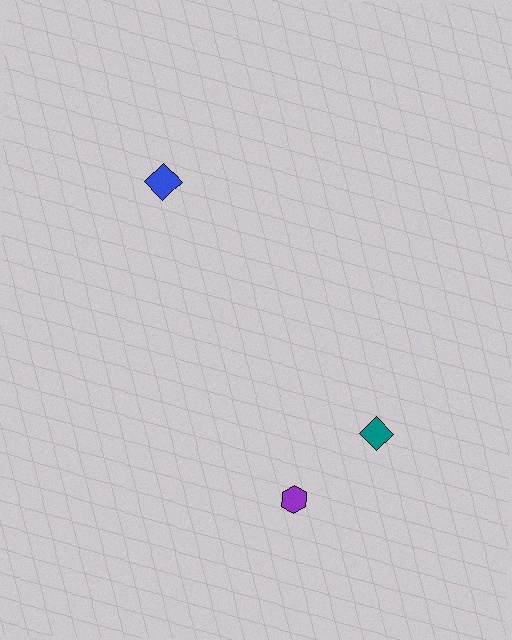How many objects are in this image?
There are 3 objects.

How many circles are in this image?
There are no circles.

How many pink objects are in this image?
There are no pink objects.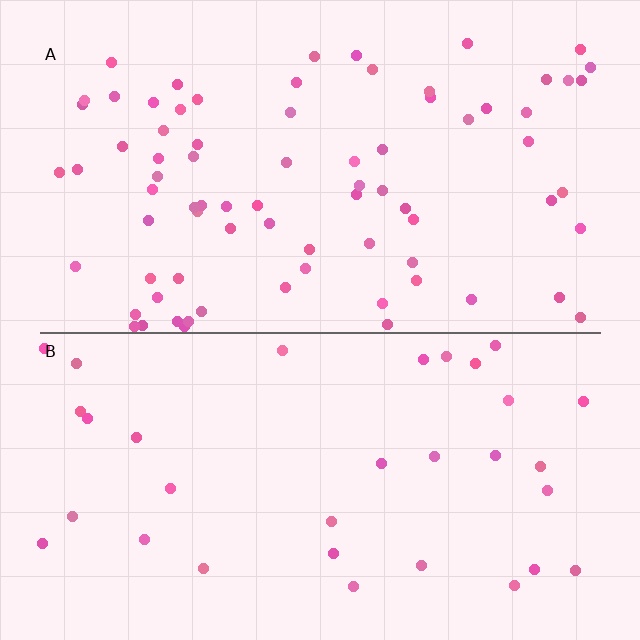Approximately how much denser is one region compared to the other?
Approximately 2.4× — region A over region B.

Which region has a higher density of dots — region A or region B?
A (the top).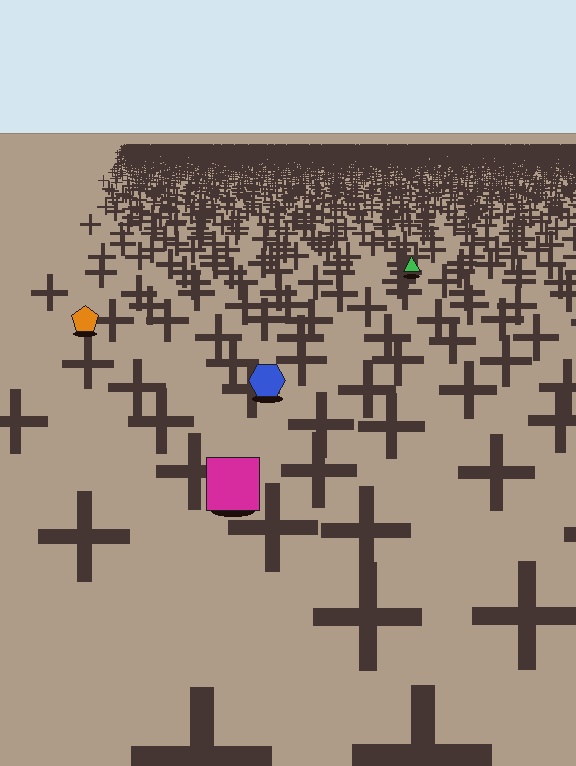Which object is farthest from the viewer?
The green triangle is farthest from the viewer. It appears smaller and the ground texture around it is denser.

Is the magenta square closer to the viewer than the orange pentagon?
Yes. The magenta square is closer — you can tell from the texture gradient: the ground texture is coarser near it.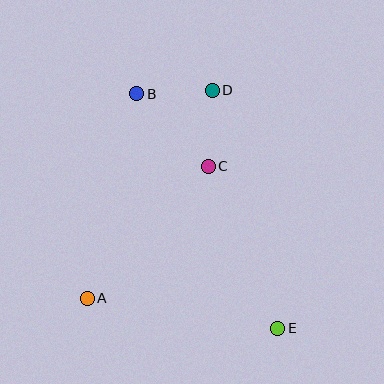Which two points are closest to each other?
Points B and D are closest to each other.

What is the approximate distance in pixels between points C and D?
The distance between C and D is approximately 77 pixels.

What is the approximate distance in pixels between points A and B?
The distance between A and B is approximately 211 pixels.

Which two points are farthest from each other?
Points B and E are farthest from each other.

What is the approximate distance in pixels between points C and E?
The distance between C and E is approximately 176 pixels.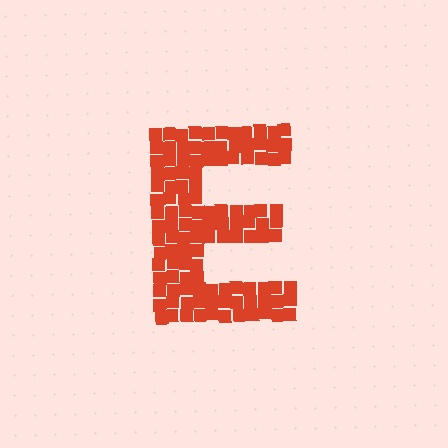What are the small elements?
The small elements are squares.